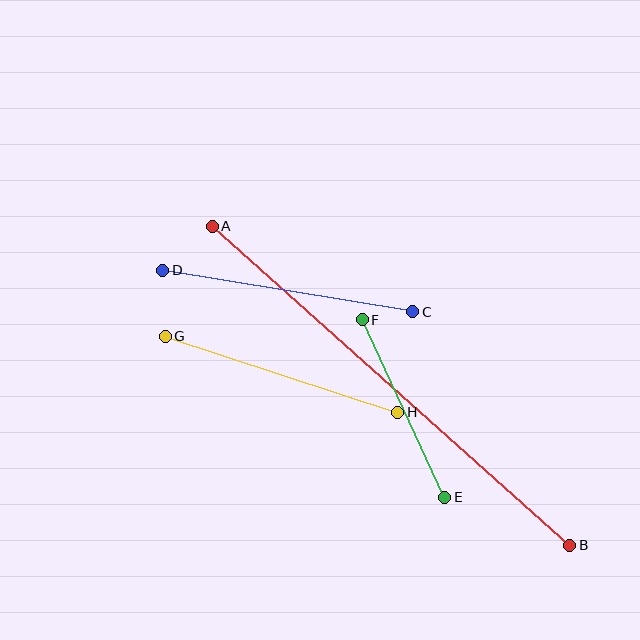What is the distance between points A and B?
The distance is approximately 479 pixels.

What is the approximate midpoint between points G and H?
The midpoint is at approximately (282, 374) pixels.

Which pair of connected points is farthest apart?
Points A and B are farthest apart.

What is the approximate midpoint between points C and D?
The midpoint is at approximately (288, 291) pixels.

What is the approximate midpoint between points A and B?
The midpoint is at approximately (391, 386) pixels.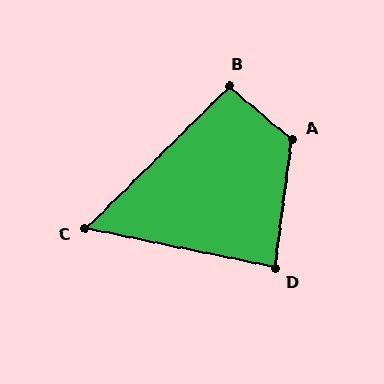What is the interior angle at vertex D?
Approximately 86 degrees (approximately right).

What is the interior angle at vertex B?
Approximately 94 degrees (approximately right).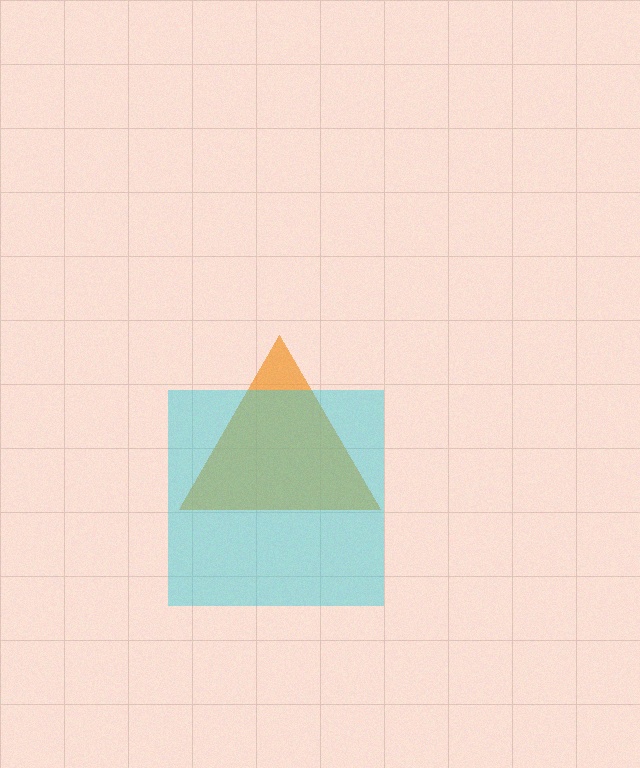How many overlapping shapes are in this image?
There are 2 overlapping shapes in the image.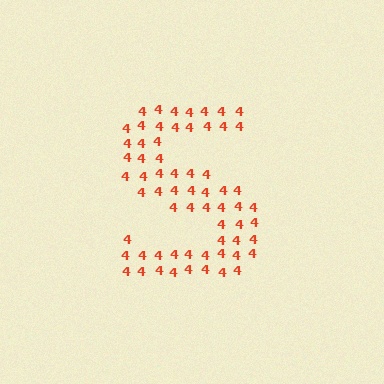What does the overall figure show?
The overall figure shows the letter S.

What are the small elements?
The small elements are digit 4's.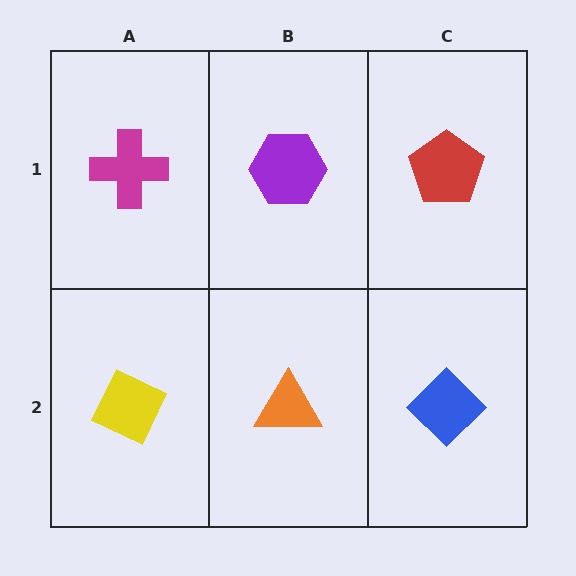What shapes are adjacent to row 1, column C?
A blue diamond (row 2, column C), a purple hexagon (row 1, column B).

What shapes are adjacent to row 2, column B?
A purple hexagon (row 1, column B), a yellow diamond (row 2, column A), a blue diamond (row 2, column C).